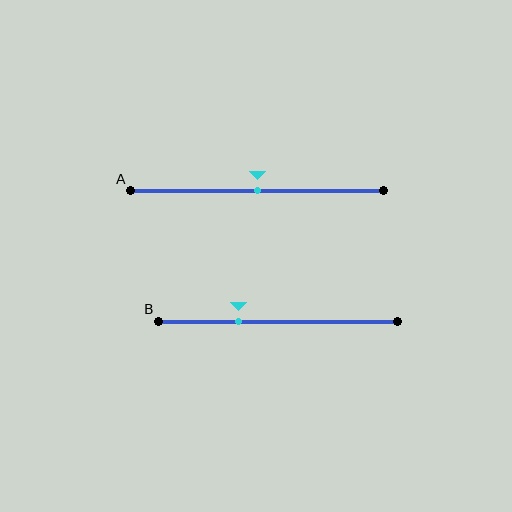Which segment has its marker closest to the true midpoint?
Segment A has its marker closest to the true midpoint.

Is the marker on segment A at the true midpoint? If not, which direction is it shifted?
Yes, the marker on segment A is at the true midpoint.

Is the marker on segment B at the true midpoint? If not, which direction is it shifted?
No, the marker on segment B is shifted to the left by about 17% of the segment length.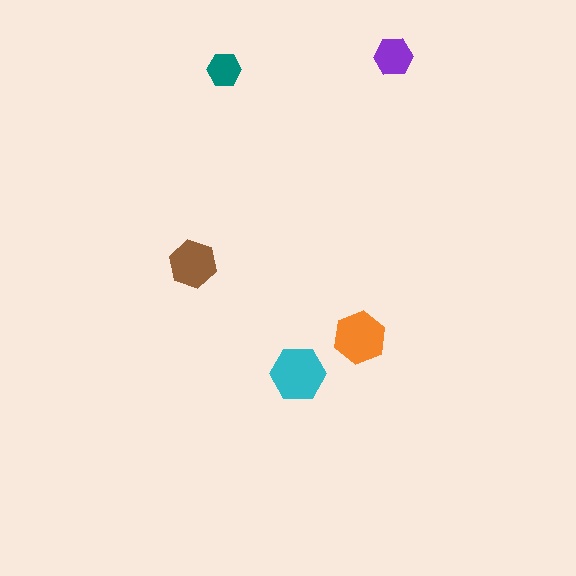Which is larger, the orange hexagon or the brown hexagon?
The orange one.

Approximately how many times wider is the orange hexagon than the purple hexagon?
About 1.5 times wider.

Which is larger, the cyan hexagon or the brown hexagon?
The cyan one.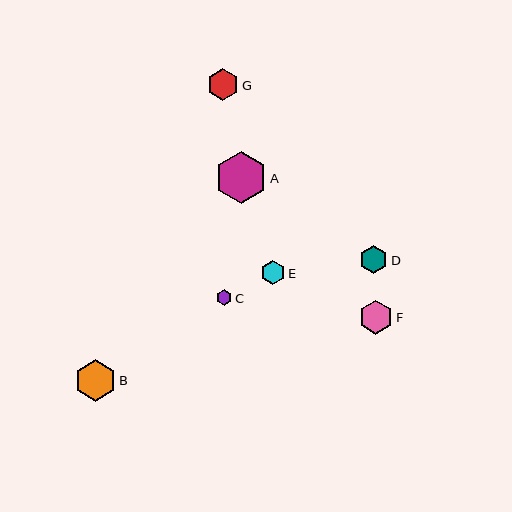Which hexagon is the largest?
Hexagon A is the largest with a size of approximately 52 pixels.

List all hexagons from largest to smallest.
From largest to smallest: A, B, F, G, D, E, C.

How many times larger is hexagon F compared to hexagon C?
Hexagon F is approximately 2.2 times the size of hexagon C.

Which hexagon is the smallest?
Hexagon C is the smallest with a size of approximately 16 pixels.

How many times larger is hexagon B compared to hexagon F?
Hexagon B is approximately 1.2 times the size of hexagon F.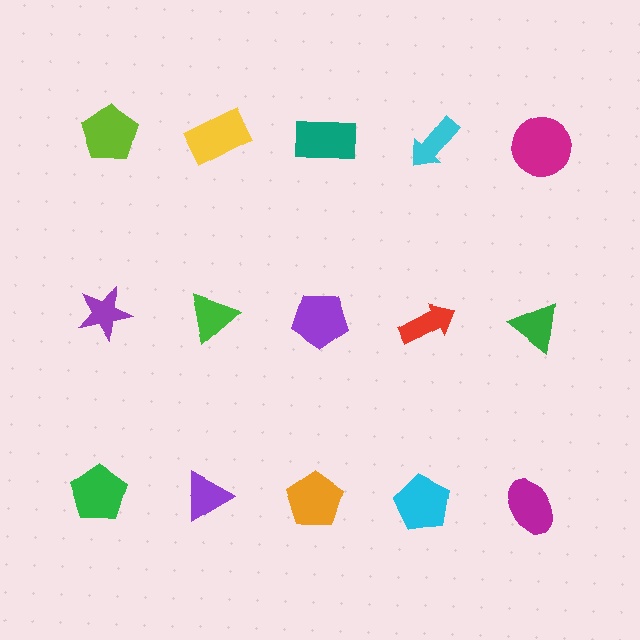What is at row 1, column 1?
A lime pentagon.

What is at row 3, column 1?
A green pentagon.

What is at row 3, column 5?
A magenta ellipse.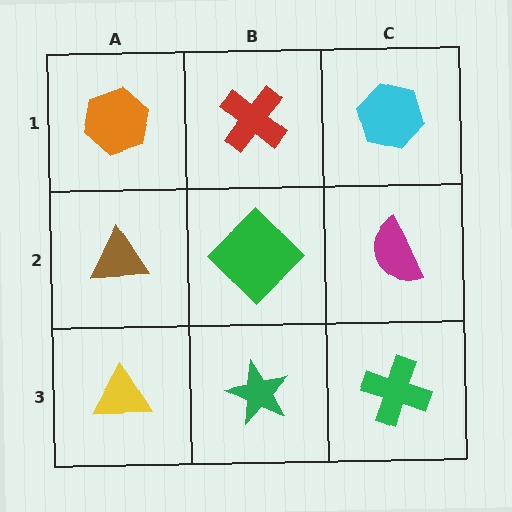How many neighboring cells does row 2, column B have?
4.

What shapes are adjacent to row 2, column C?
A cyan hexagon (row 1, column C), a green cross (row 3, column C), a green diamond (row 2, column B).